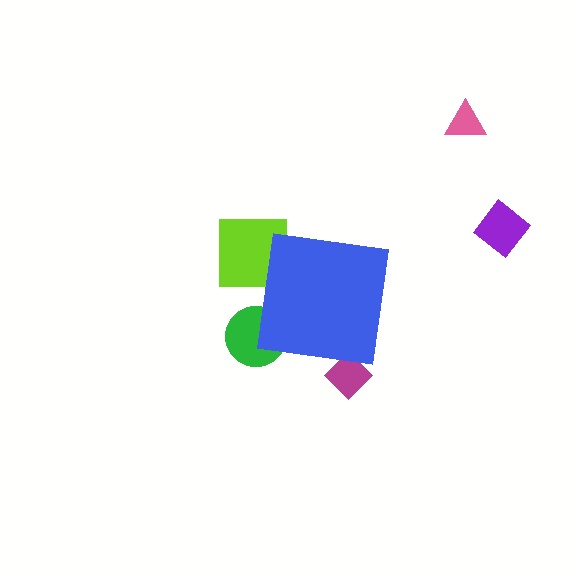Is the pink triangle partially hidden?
No, the pink triangle is fully visible.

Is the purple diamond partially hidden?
No, the purple diamond is fully visible.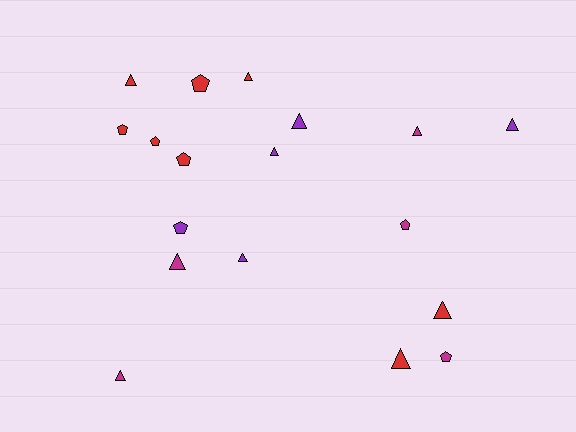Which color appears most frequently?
Red, with 8 objects.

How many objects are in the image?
There are 18 objects.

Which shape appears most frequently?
Triangle, with 11 objects.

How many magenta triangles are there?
There are 3 magenta triangles.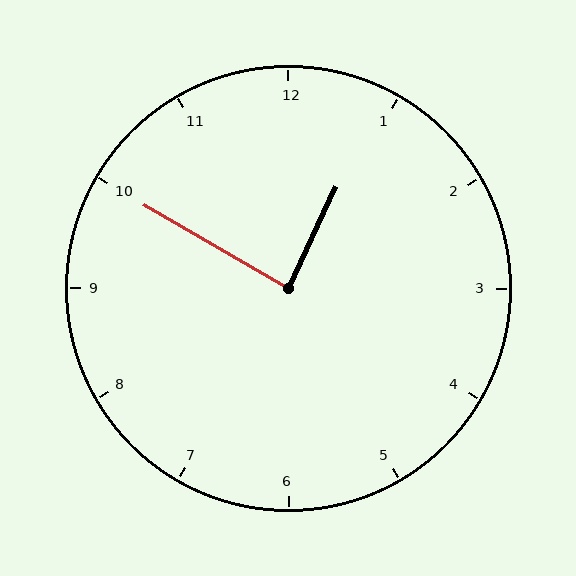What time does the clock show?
12:50.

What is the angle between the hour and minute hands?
Approximately 85 degrees.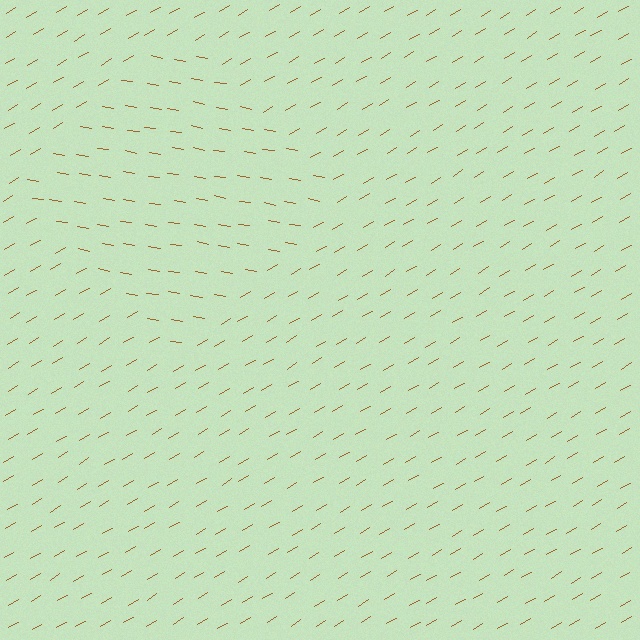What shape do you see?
I see a diamond.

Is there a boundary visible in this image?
Yes, there is a texture boundary formed by a change in line orientation.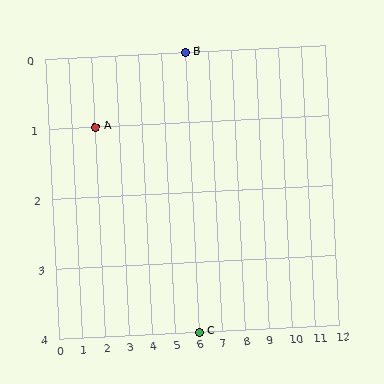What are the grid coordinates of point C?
Point C is at grid coordinates (6, 4).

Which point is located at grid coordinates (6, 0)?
Point B is at (6, 0).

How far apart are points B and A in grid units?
Points B and A are 4 columns and 1 row apart (about 4.1 grid units diagonally).